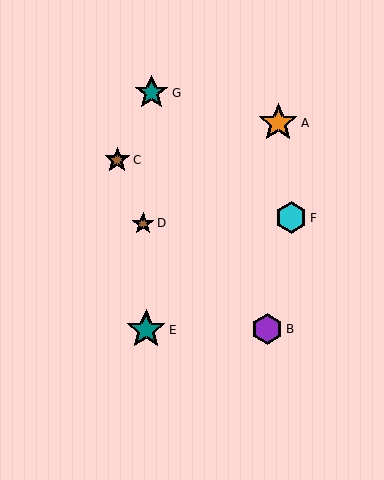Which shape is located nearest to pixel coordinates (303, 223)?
The cyan hexagon (labeled F) at (291, 218) is nearest to that location.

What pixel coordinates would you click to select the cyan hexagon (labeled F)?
Click at (291, 218) to select the cyan hexagon F.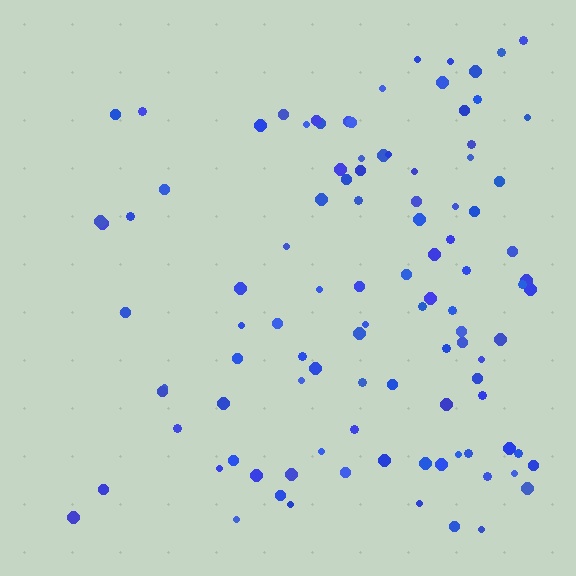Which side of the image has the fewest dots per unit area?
The left.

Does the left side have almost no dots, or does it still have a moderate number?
Still a moderate number, just noticeably fewer than the right.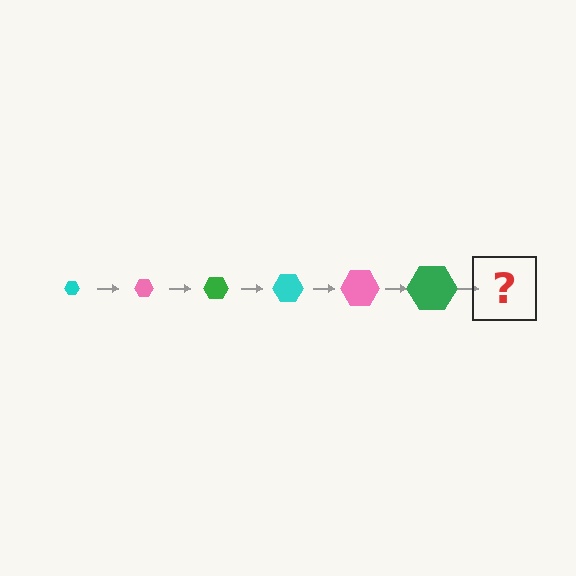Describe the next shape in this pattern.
It should be a cyan hexagon, larger than the previous one.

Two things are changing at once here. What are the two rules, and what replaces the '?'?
The two rules are that the hexagon grows larger each step and the color cycles through cyan, pink, and green. The '?' should be a cyan hexagon, larger than the previous one.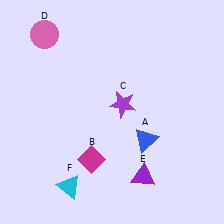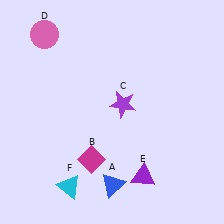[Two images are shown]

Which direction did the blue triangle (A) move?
The blue triangle (A) moved down.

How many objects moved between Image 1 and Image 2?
1 object moved between the two images.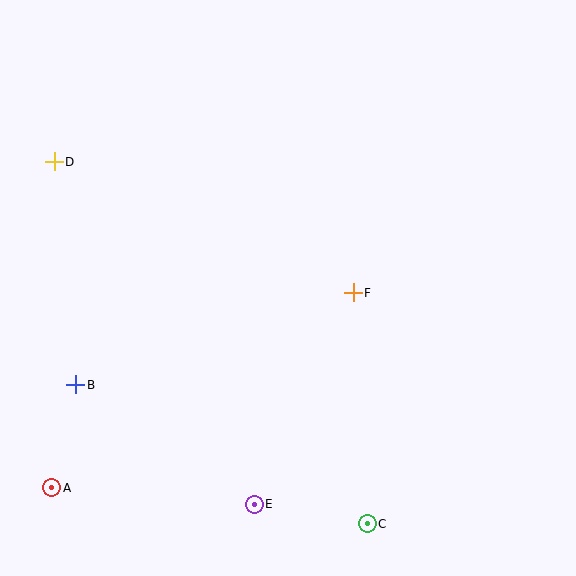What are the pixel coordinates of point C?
Point C is at (367, 524).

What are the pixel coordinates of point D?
Point D is at (54, 162).